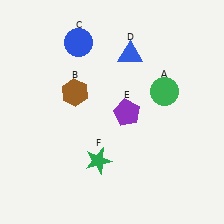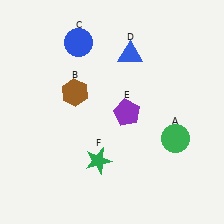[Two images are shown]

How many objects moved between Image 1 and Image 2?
1 object moved between the two images.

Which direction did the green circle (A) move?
The green circle (A) moved down.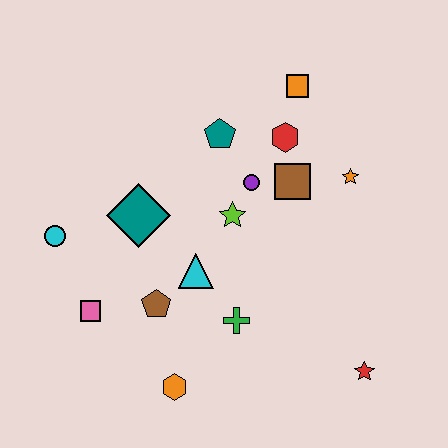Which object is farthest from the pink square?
The orange square is farthest from the pink square.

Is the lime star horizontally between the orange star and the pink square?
Yes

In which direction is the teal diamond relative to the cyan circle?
The teal diamond is to the right of the cyan circle.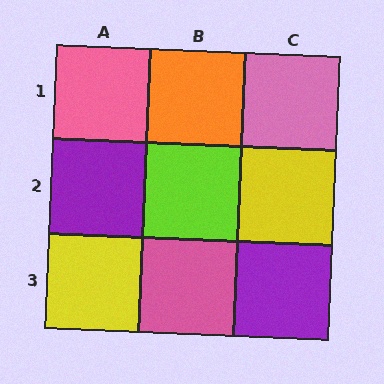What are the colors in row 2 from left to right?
Purple, lime, yellow.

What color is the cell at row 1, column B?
Orange.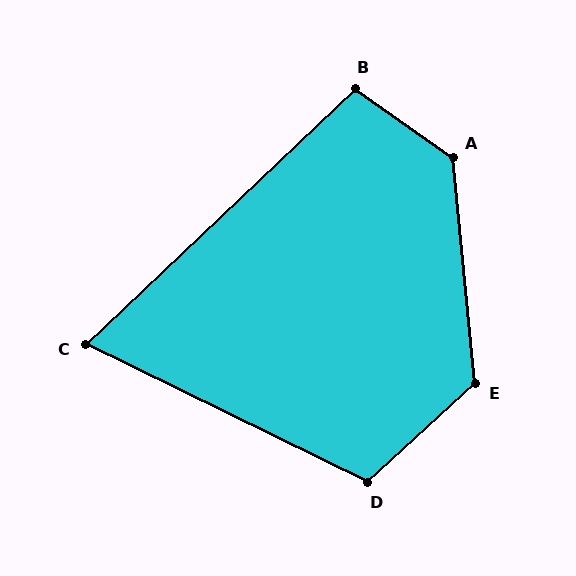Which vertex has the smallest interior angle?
C, at approximately 69 degrees.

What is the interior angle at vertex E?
Approximately 127 degrees (obtuse).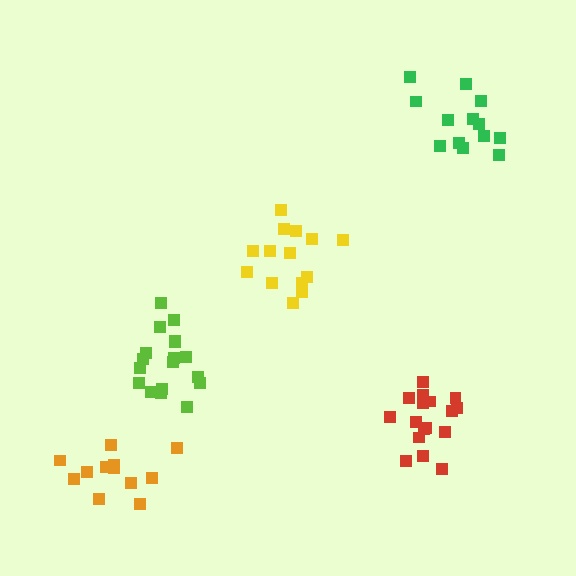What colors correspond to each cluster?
The clusters are colored: lime, yellow, green, red, orange.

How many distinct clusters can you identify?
There are 5 distinct clusters.